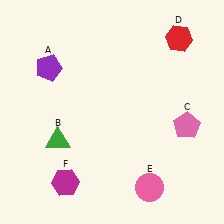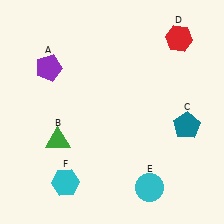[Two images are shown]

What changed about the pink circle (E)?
In Image 1, E is pink. In Image 2, it changed to cyan.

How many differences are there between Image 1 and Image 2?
There are 3 differences between the two images.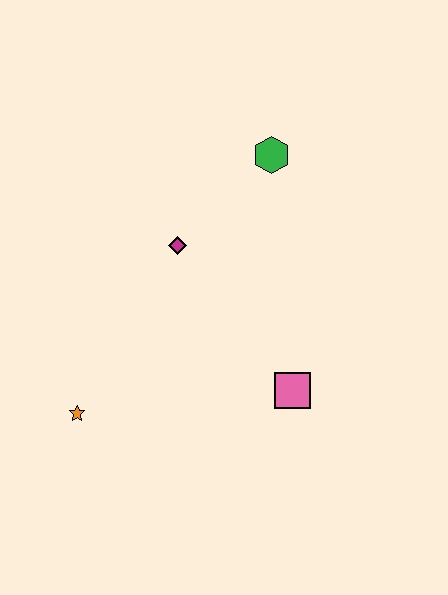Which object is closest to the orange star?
The magenta diamond is closest to the orange star.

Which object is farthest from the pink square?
The green hexagon is farthest from the pink square.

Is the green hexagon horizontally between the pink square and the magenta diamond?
Yes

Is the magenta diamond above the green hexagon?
No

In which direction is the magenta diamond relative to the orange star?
The magenta diamond is above the orange star.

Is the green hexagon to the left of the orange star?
No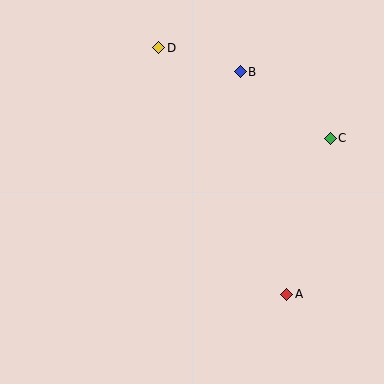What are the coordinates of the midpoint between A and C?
The midpoint between A and C is at (309, 216).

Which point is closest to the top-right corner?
Point C is closest to the top-right corner.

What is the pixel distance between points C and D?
The distance between C and D is 194 pixels.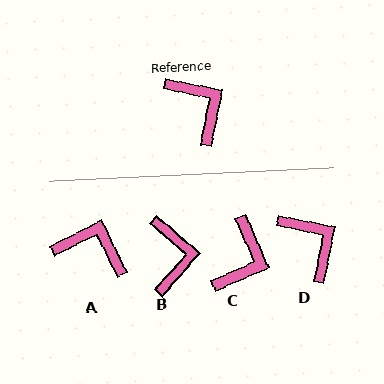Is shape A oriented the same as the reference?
No, it is off by about 38 degrees.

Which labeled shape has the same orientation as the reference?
D.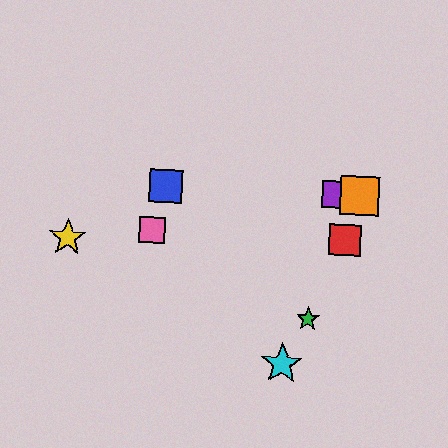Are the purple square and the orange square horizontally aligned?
Yes, both are at y≈195.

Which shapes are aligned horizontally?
The blue square, the purple square, the orange square are aligned horizontally.